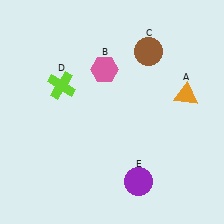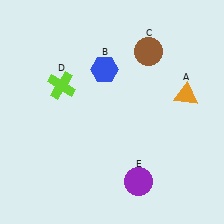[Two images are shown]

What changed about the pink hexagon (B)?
In Image 1, B is pink. In Image 2, it changed to blue.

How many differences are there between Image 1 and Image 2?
There is 1 difference between the two images.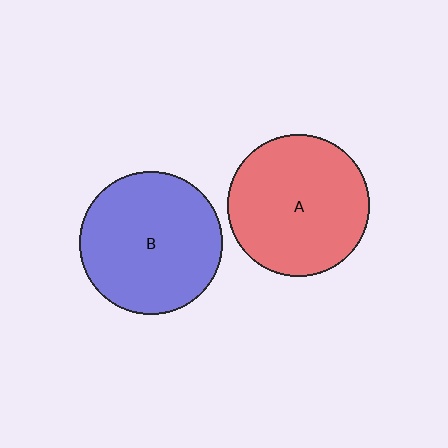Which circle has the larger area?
Circle A (red).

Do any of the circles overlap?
No, none of the circles overlap.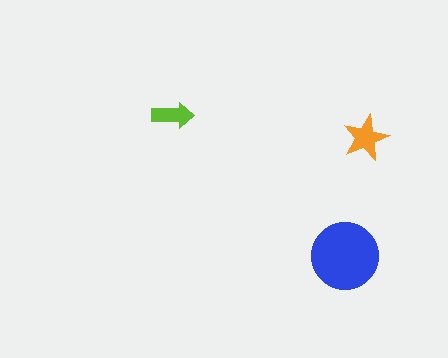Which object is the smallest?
The lime arrow.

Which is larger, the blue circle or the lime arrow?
The blue circle.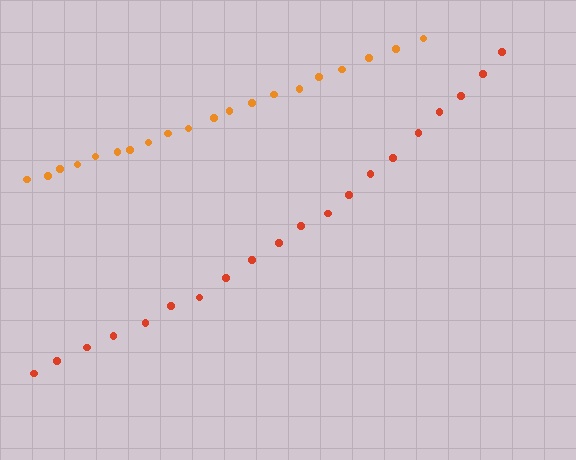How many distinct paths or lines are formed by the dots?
There are 2 distinct paths.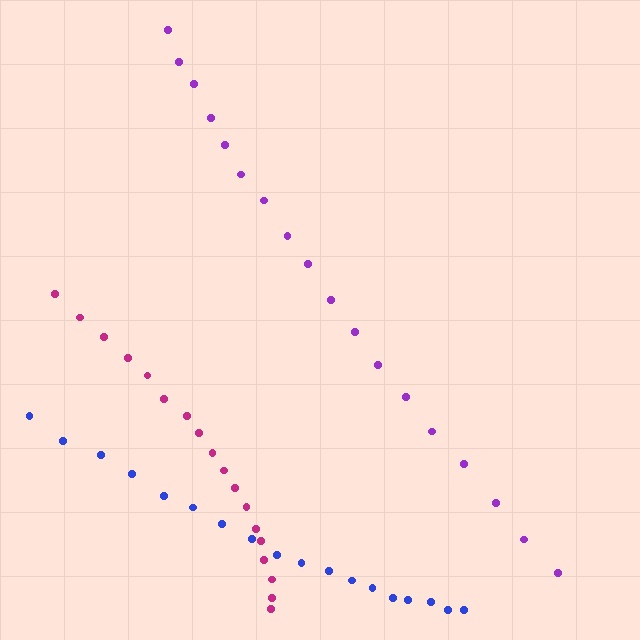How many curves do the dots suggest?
There are 3 distinct paths.